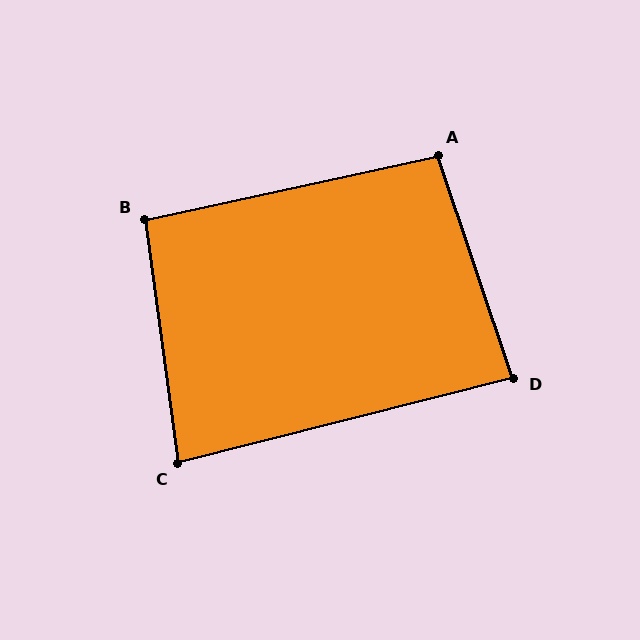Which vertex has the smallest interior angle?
C, at approximately 84 degrees.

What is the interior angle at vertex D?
Approximately 86 degrees (approximately right).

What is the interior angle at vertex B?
Approximately 94 degrees (approximately right).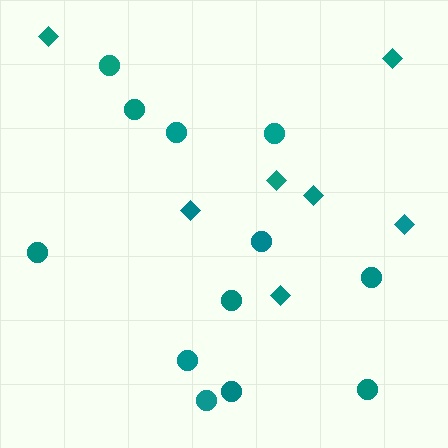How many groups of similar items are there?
There are 2 groups: one group of circles (12) and one group of diamonds (7).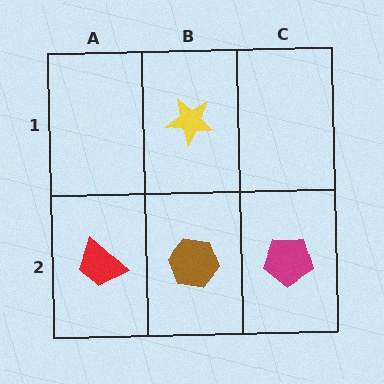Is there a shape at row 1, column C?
No, that cell is empty.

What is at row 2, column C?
A magenta pentagon.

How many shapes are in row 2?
3 shapes.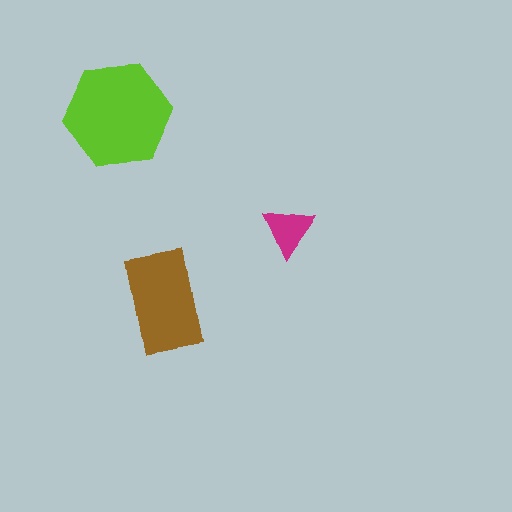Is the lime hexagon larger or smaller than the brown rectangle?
Larger.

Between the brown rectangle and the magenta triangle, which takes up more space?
The brown rectangle.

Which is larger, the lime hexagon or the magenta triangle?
The lime hexagon.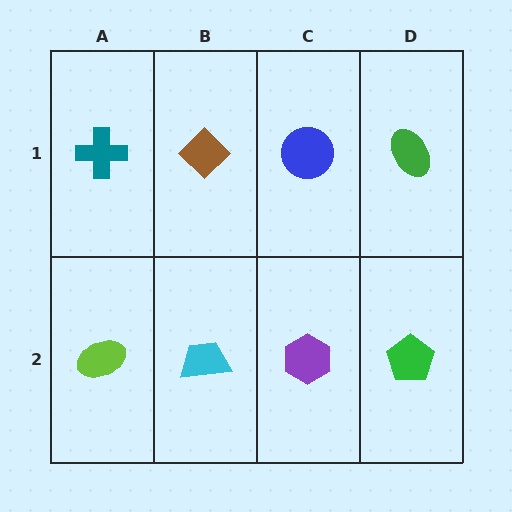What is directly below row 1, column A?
A lime ellipse.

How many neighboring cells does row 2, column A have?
2.